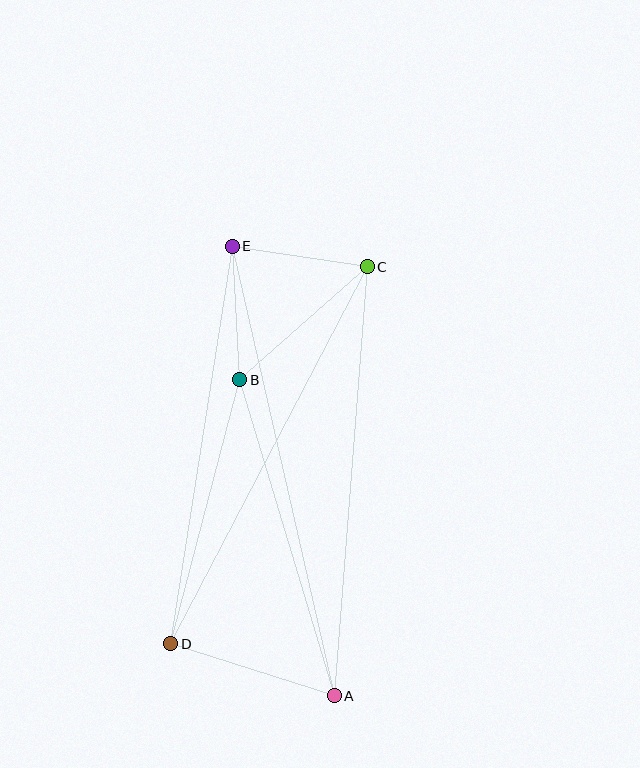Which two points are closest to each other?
Points B and E are closest to each other.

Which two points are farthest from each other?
Points A and E are farthest from each other.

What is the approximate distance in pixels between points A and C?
The distance between A and C is approximately 430 pixels.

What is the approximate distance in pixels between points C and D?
The distance between C and D is approximately 425 pixels.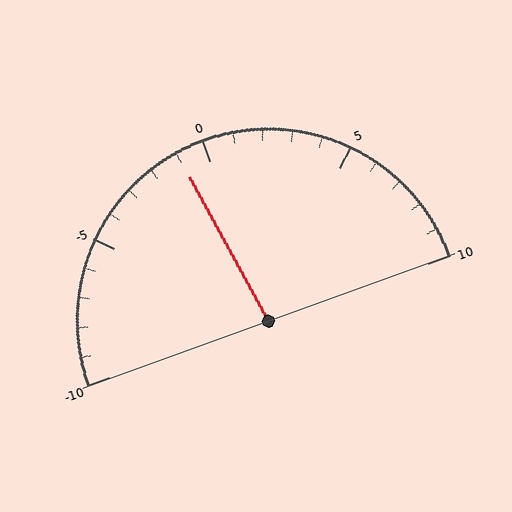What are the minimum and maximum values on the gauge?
The gauge ranges from -10 to 10.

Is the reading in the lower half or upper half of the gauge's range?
The reading is in the lower half of the range (-10 to 10).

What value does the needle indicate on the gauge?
The needle indicates approximately -1.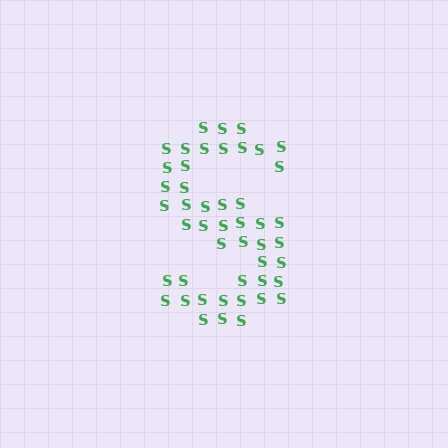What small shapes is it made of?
It is made of small letter S's.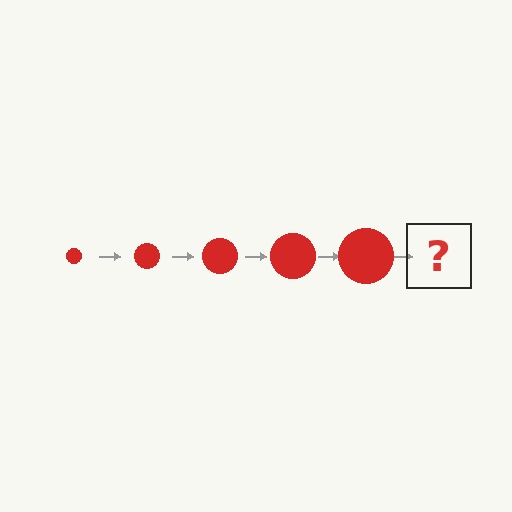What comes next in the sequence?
The next element should be a red circle, larger than the previous one.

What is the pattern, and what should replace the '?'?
The pattern is that the circle gets progressively larger each step. The '?' should be a red circle, larger than the previous one.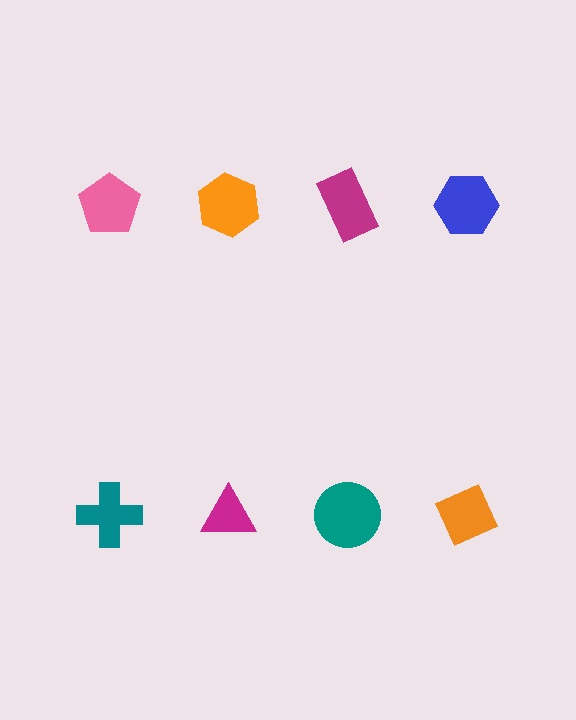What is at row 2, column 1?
A teal cross.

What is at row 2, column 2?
A magenta triangle.